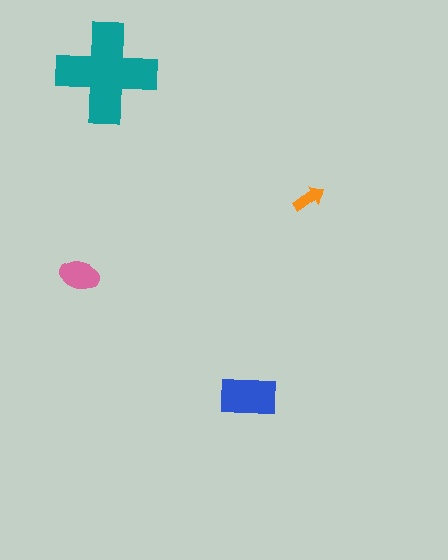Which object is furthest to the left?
The pink ellipse is leftmost.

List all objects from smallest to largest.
The orange arrow, the pink ellipse, the blue rectangle, the teal cross.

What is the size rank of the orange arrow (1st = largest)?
4th.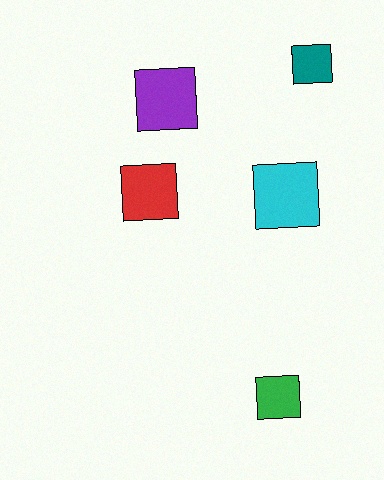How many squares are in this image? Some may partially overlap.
There are 5 squares.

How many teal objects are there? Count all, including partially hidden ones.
There is 1 teal object.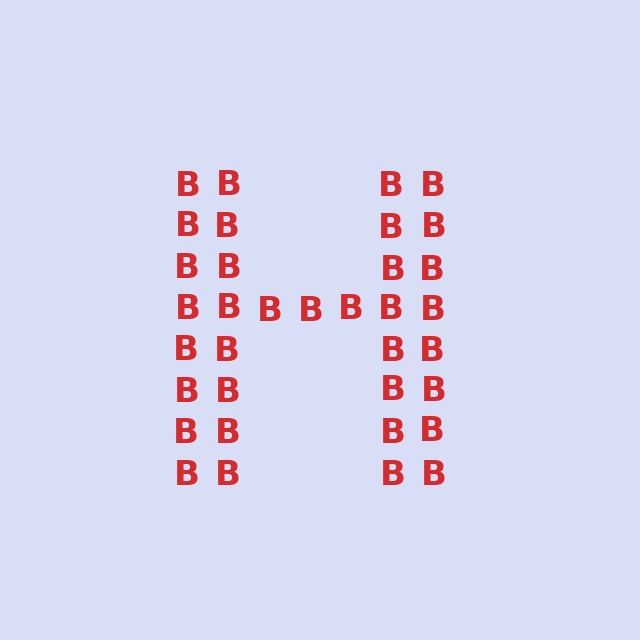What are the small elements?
The small elements are letter B's.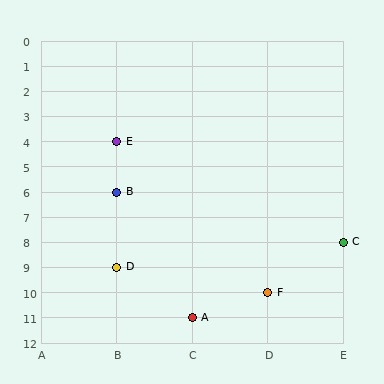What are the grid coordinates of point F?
Point F is at grid coordinates (D, 10).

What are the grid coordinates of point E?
Point E is at grid coordinates (B, 4).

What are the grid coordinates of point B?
Point B is at grid coordinates (B, 6).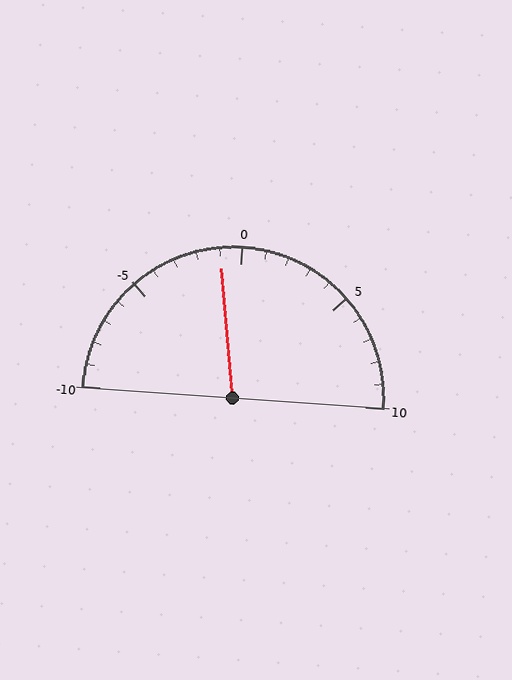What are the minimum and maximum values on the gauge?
The gauge ranges from -10 to 10.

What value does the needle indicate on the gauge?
The needle indicates approximately -1.